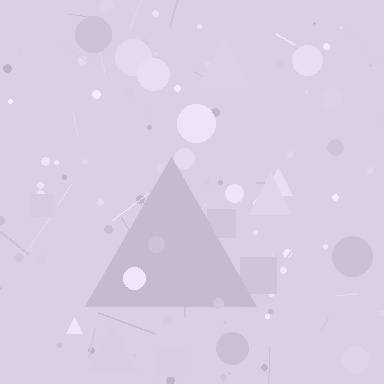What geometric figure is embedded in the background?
A triangle is embedded in the background.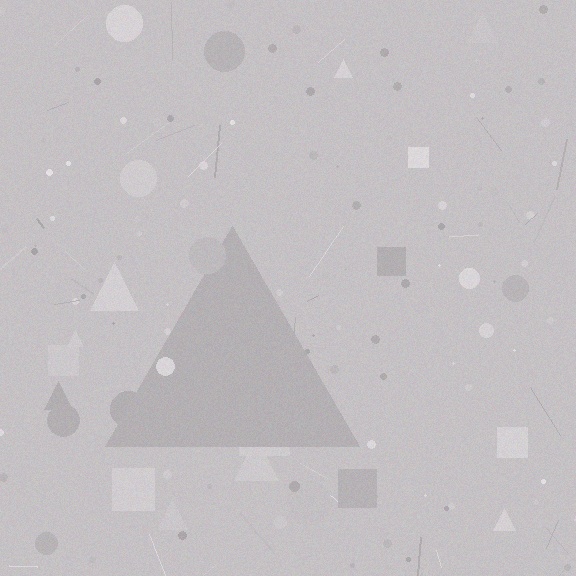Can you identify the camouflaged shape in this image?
The camouflaged shape is a triangle.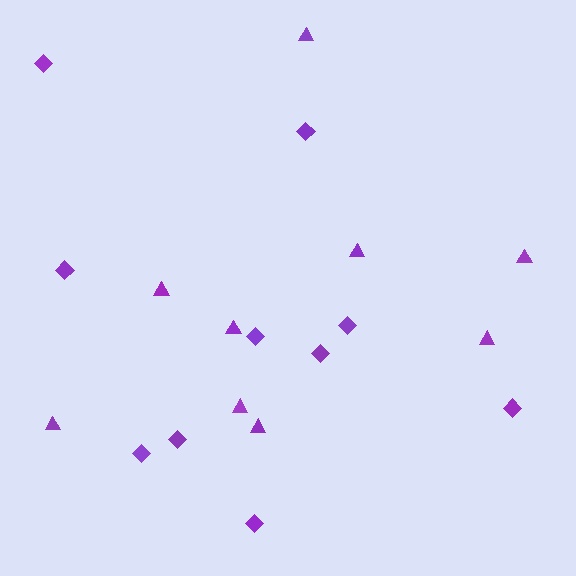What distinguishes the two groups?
There are 2 groups: one group of diamonds (10) and one group of triangles (9).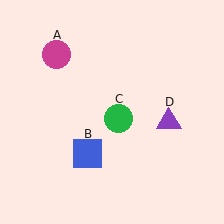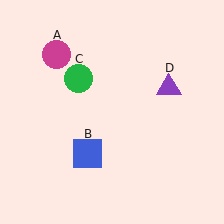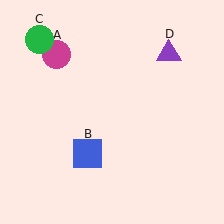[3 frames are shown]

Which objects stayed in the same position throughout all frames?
Magenta circle (object A) and blue square (object B) remained stationary.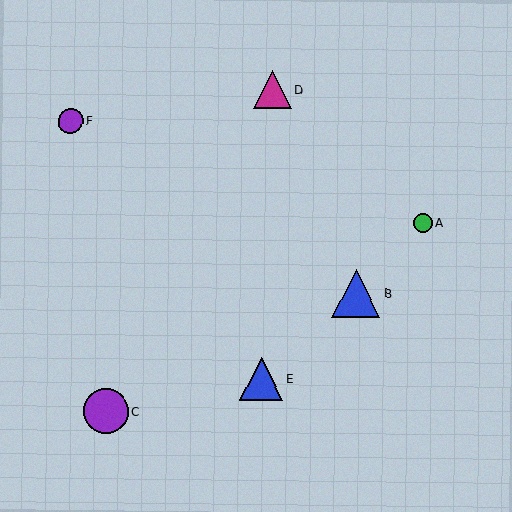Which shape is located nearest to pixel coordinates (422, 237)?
The green circle (labeled A) at (423, 223) is nearest to that location.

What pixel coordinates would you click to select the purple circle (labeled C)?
Click at (106, 411) to select the purple circle C.